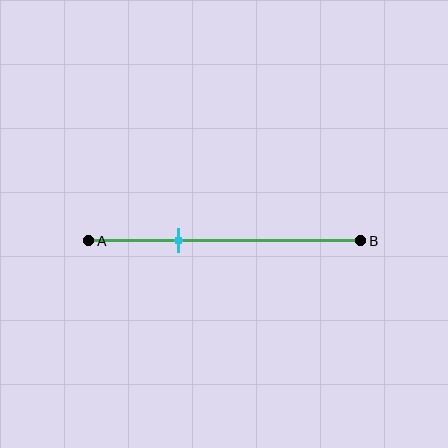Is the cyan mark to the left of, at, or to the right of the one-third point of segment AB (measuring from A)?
The cyan mark is approximately at the one-third point of segment AB.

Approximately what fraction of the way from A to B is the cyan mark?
The cyan mark is approximately 35% of the way from A to B.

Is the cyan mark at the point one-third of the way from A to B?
Yes, the mark is approximately at the one-third point.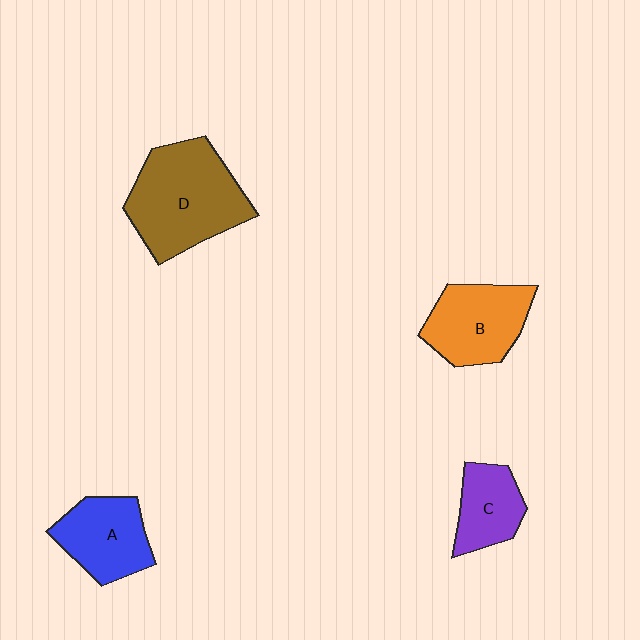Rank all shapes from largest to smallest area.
From largest to smallest: D (brown), B (orange), A (blue), C (purple).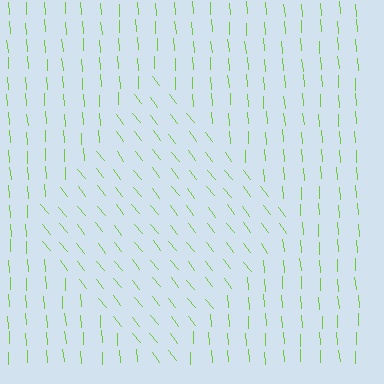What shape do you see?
I see a diamond.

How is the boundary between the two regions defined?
The boundary is defined purely by a change in line orientation (approximately 34 degrees difference). All lines are the same color and thickness.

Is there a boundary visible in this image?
Yes, there is a texture boundary formed by a change in line orientation.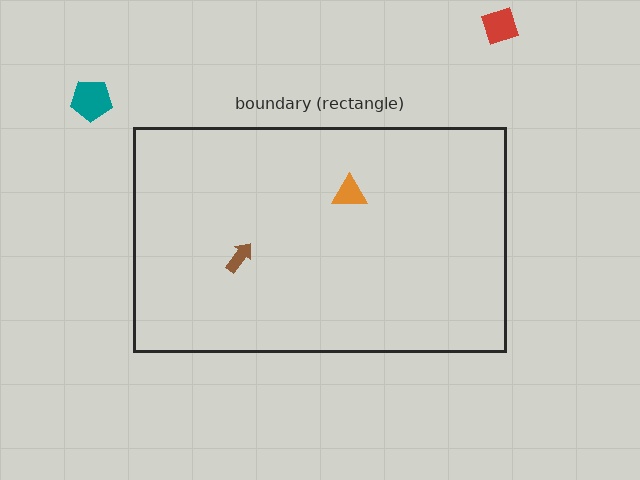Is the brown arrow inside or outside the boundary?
Inside.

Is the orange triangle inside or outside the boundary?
Inside.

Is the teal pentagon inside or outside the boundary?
Outside.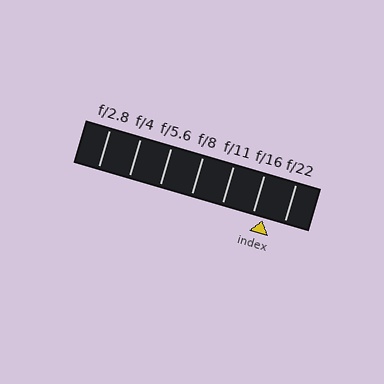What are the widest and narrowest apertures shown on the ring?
The widest aperture shown is f/2.8 and the narrowest is f/22.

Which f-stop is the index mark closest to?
The index mark is closest to f/16.